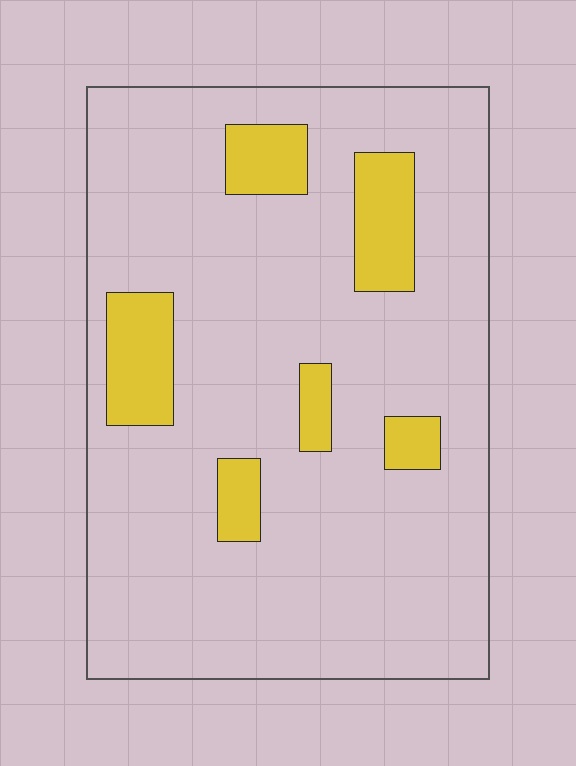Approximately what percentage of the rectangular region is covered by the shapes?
Approximately 15%.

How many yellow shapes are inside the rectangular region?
6.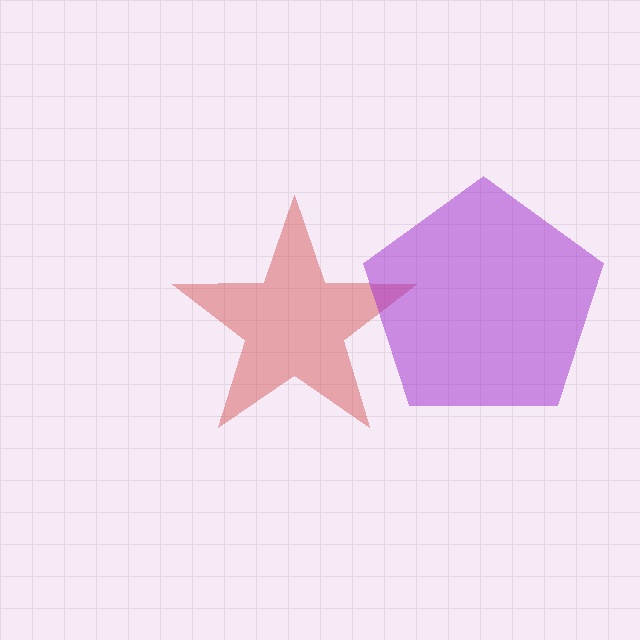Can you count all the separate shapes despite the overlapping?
Yes, there are 2 separate shapes.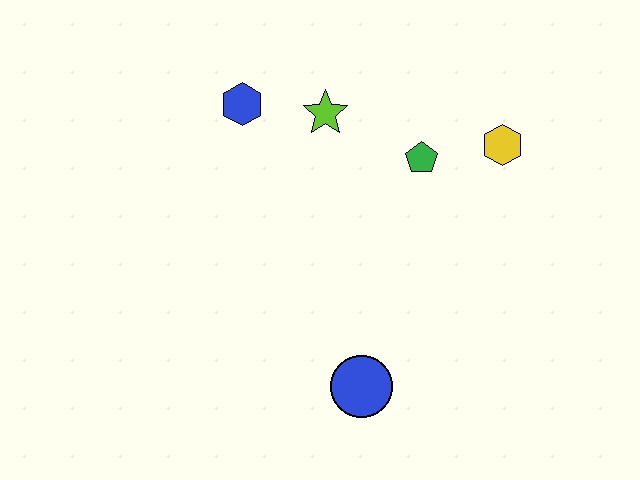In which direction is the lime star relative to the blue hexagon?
The lime star is to the right of the blue hexagon.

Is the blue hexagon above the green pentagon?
Yes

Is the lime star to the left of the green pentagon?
Yes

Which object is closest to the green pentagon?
The yellow hexagon is closest to the green pentagon.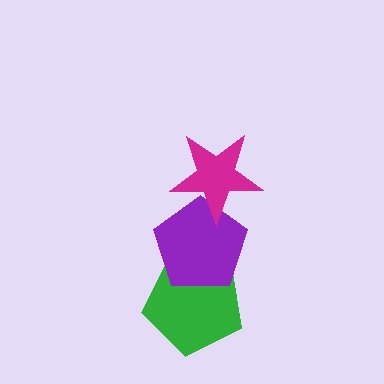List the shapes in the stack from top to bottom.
From top to bottom: the magenta star, the purple pentagon, the green pentagon.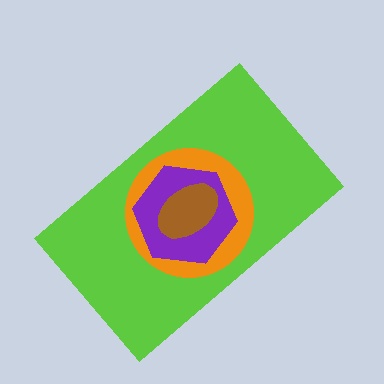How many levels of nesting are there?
4.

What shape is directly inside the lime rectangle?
The orange circle.